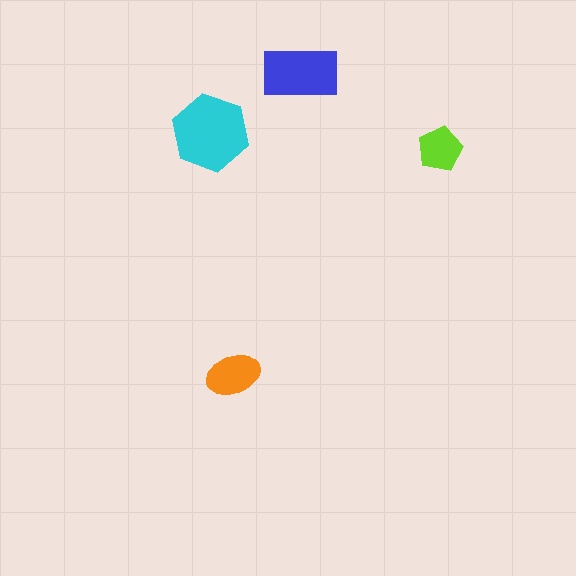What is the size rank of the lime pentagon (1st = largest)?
4th.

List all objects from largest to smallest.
The cyan hexagon, the blue rectangle, the orange ellipse, the lime pentagon.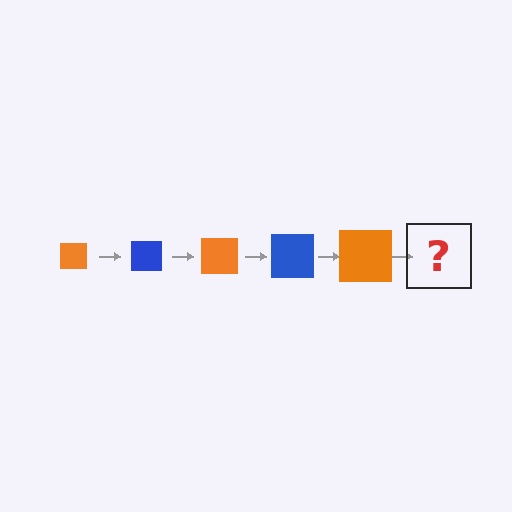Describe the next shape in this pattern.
It should be a blue square, larger than the previous one.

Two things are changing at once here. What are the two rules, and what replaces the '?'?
The two rules are that the square grows larger each step and the color cycles through orange and blue. The '?' should be a blue square, larger than the previous one.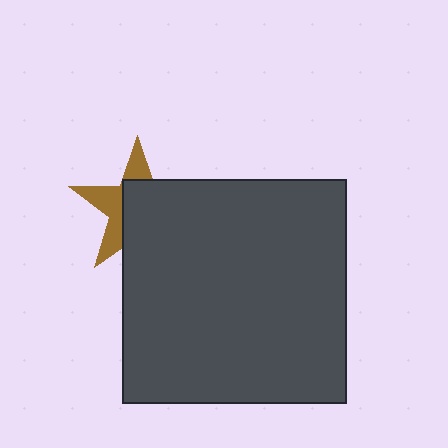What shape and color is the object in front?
The object in front is a dark gray square.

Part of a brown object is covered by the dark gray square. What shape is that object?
It is a star.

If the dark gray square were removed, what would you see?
You would see the complete brown star.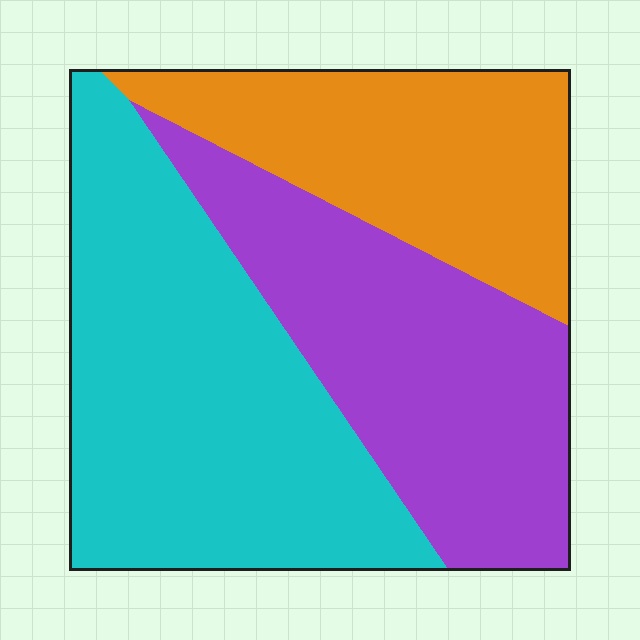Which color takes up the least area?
Orange, at roughly 25%.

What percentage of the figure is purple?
Purple covers around 35% of the figure.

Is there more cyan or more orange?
Cyan.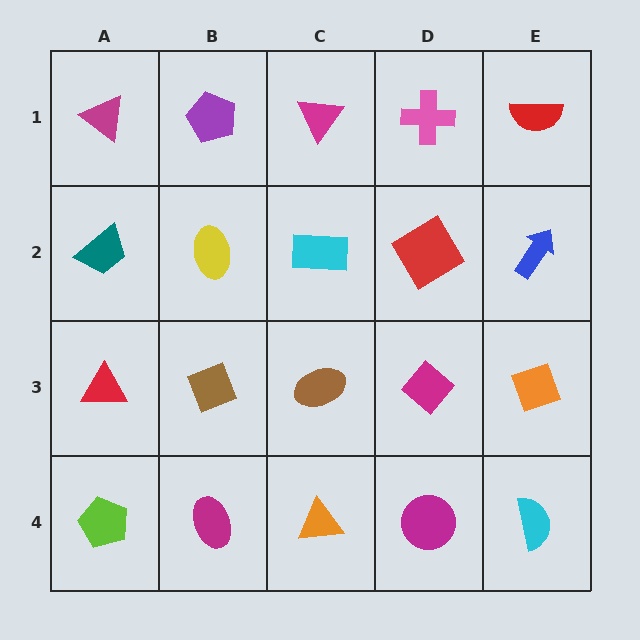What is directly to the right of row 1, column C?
A pink cross.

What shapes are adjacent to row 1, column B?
A yellow ellipse (row 2, column B), a magenta triangle (row 1, column A), a magenta triangle (row 1, column C).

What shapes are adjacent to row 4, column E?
An orange diamond (row 3, column E), a magenta circle (row 4, column D).